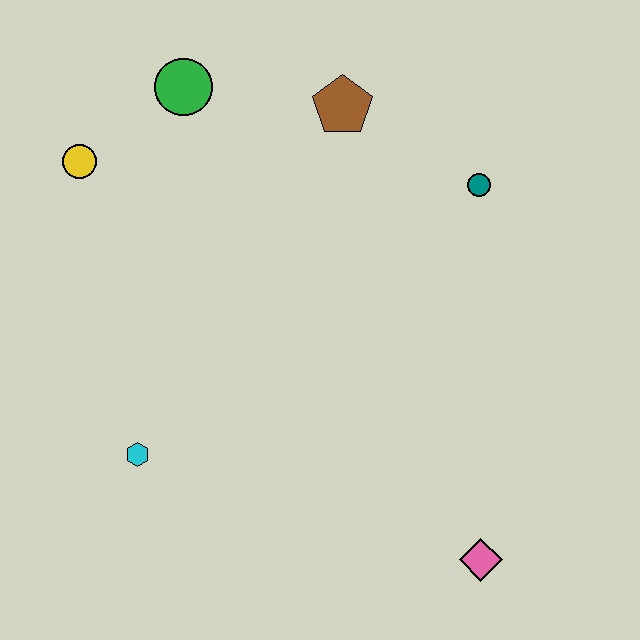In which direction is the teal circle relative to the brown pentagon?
The teal circle is to the right of the brown pentagon.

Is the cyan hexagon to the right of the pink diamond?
No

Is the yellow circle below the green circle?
Yes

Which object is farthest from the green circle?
The pink diamond is farthest from the green circle.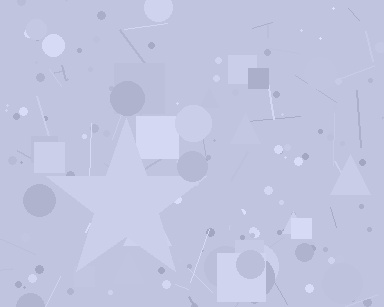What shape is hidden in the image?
A star is hidden in the image.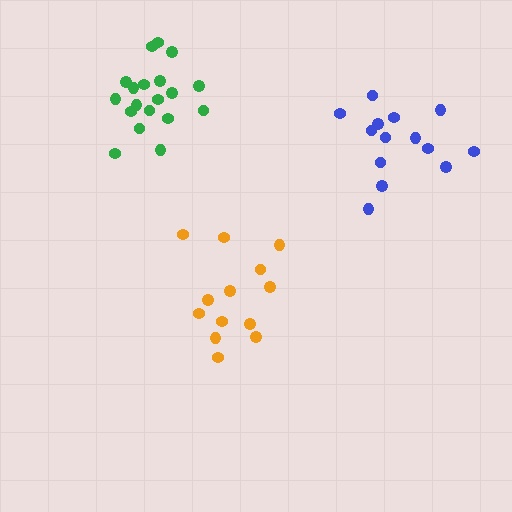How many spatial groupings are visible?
There are 3 spatial groupings.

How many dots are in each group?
Group 1: 13 dots, Group 2: 14 dots, Group 3: 19 dots (46 total).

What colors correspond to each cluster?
The clusters are colored: orange, blue, green.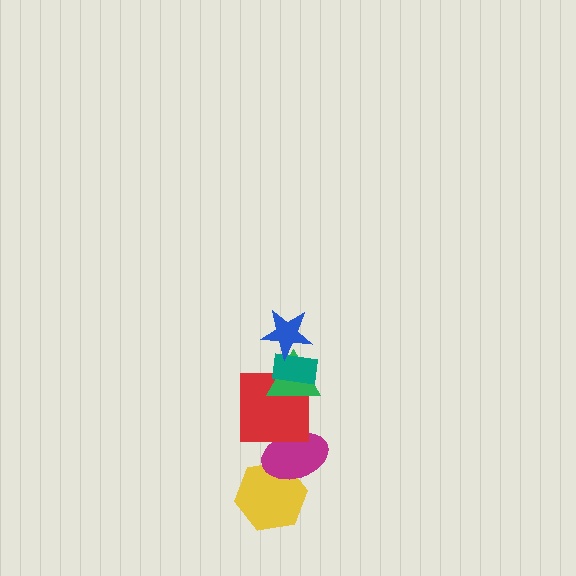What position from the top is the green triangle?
The green triangle is 3rd from the top.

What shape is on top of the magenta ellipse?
The red square is on top of the magenta ellipse.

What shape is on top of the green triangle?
The teal rectangle is on top of the green triangle.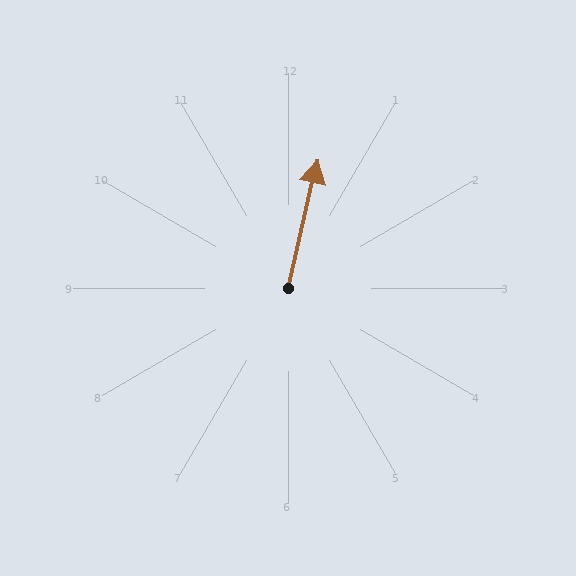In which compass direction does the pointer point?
North.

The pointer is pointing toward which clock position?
Roughly 12 o'clock.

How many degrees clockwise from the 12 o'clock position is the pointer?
Approximately 13 degrees.